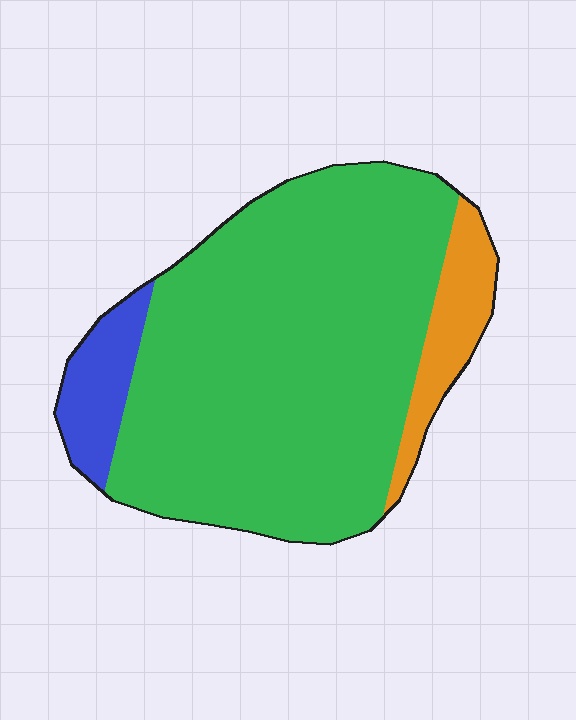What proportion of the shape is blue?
Blue takes up about one tenth (1/10) of the shape.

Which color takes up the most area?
Green, at roughly 80%.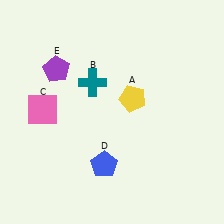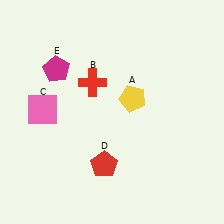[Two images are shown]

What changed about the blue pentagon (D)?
In Image 1, D is blue. In Image 2, it changed to red.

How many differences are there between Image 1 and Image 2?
There are 3 differences between the two images.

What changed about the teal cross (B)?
In Image 1, B is teal. In Image 2, it changed to red.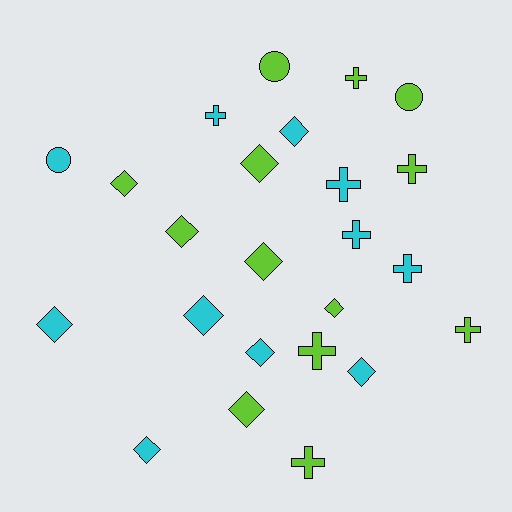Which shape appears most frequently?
Diamond, with 12 objects.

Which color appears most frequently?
Lime, with 13 objects.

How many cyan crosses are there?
There are 4 cyan crosses.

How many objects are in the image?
There are 24 objects.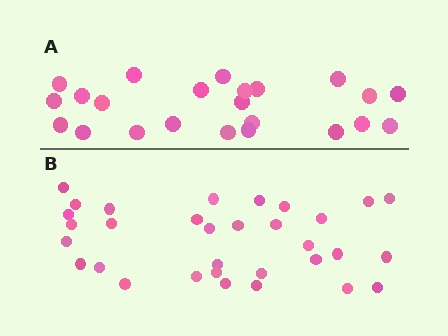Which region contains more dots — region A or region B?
Region B (the bottom region) has more dots.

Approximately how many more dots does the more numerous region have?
Region B has roughly 8 or so more dots than region A.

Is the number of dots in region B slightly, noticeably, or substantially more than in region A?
Region B has noticeably more, but not dramatically so. The ratio is roughly 1.4 to 1.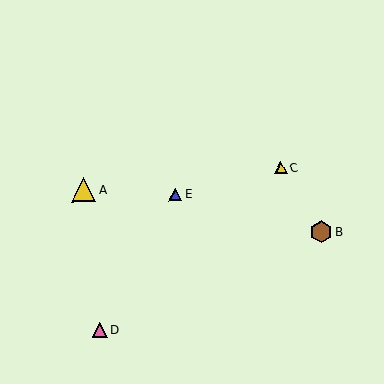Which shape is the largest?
The yellow triangle (labeled A) is the largest.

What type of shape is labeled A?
Shape A is a yellow triangle.